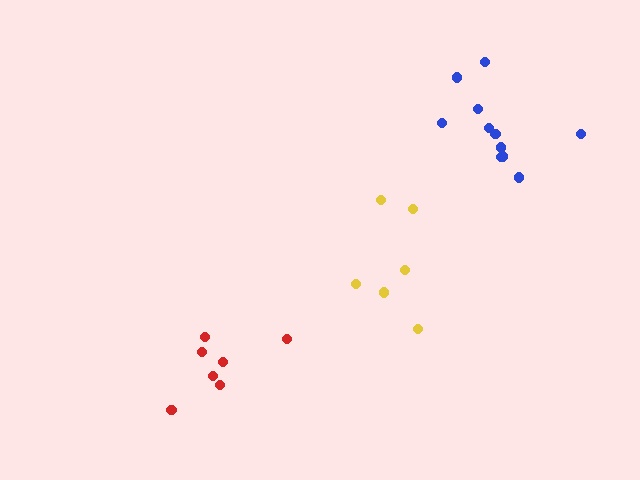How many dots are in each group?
Group 1: 7 dots, Group 2: 11 dots, Group 3: 6 dots (24 total).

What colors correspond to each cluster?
The clusters are colored: red, blue, yellow.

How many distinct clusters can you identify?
There are 3 distinct clusters.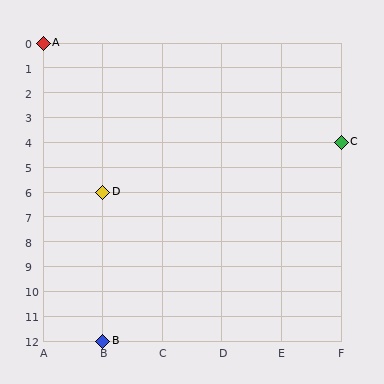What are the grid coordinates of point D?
Point D is at grid coordinates (B, 6).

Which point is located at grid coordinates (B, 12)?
Point B is at (B, 12).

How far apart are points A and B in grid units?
Points A and B are 1 column and 12 rows apart (about 12.0 grid units diagonally).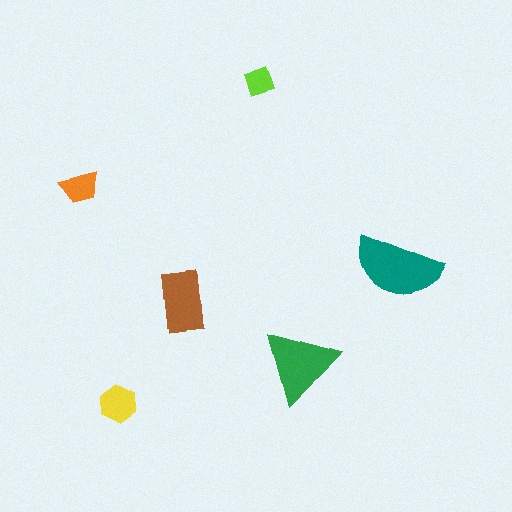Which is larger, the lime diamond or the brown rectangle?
The brown rectangle.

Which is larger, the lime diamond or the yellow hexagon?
The yellow hexagon.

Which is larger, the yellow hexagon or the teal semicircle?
The teal semicircle.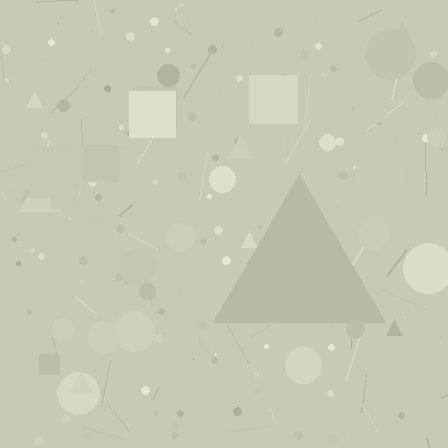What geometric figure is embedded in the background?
A triangle is embedded in the background.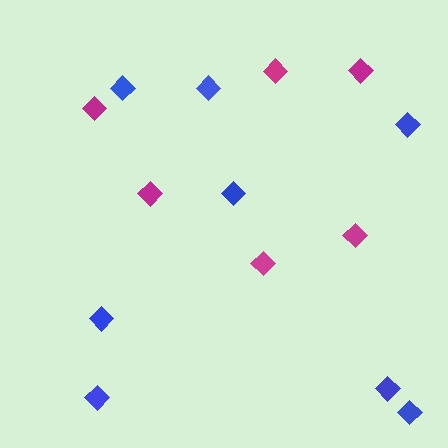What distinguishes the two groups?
There are 2 groups: one group of magenta diamonds (6) and one group of blue diamonds (8).